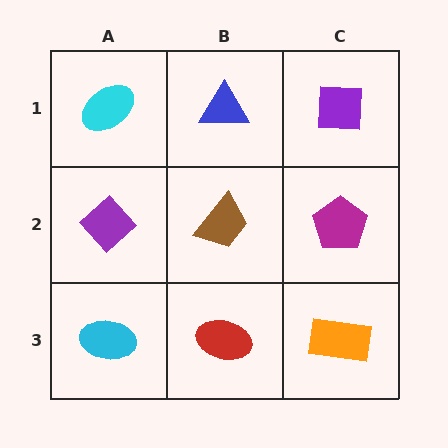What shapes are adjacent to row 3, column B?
A brown trapezoid (row 2, column B), a cyan ellipse (row 3, column A), an orange rectangle (row 3, column C).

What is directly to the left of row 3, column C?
A red ellipse.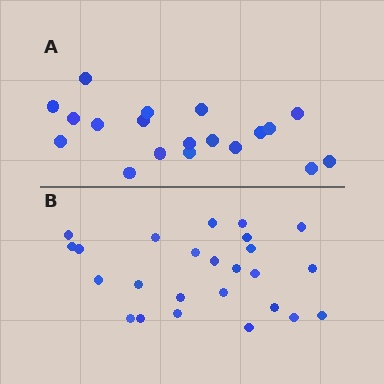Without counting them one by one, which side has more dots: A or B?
Region B (the bottom region) has more dots.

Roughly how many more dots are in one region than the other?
Region B has about 6 more dots than region A.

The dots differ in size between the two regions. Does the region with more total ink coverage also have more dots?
No. Region A has more total ink coverage because its dots are larger, but region B actually contains more individual dots. Total area can be misleading — the number of items is what matters here.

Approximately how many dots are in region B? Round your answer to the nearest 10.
About 20 dots. (The exact count is 25, which rounds to 20.)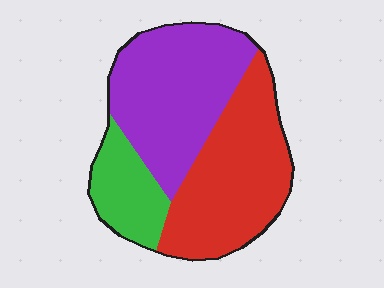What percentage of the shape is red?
Red takes up between a quarter and a half of the shape.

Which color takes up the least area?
Green, at roughly 15%.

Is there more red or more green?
Red.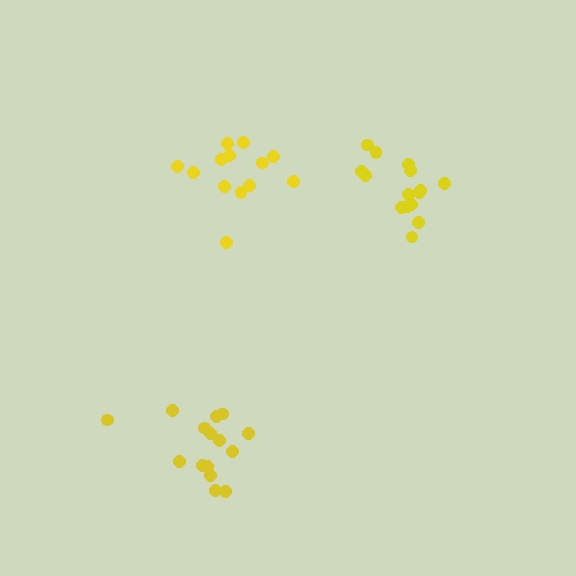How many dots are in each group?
Group 1: 15 dots, Group 2: 13 dots, Group 3: 15 dots (43 total).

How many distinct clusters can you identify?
There are 3 distinct clusters.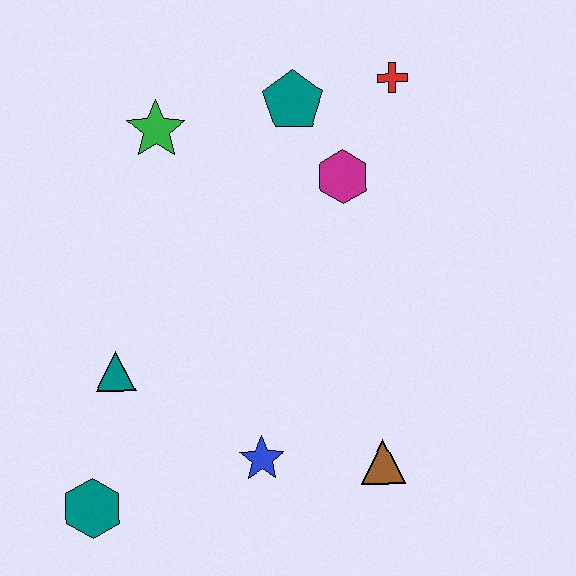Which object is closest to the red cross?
The teal pentagon is closest to the red cross.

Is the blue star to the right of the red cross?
No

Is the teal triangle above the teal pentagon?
No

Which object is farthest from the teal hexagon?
The red cross is farthest from the teal hexagon.